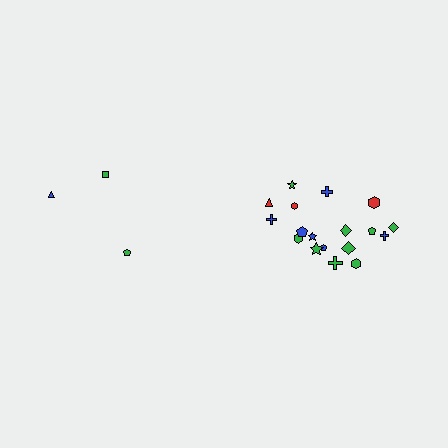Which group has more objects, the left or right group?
The right group.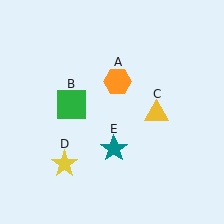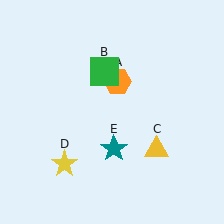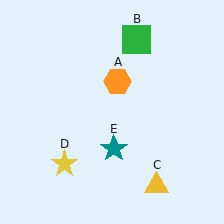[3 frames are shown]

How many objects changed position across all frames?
2 objects changed position: green square (object B), yellow triangle (object C).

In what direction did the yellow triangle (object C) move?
The yellow triangle (object C) moved down.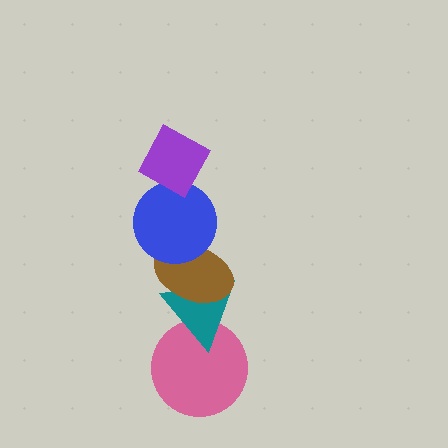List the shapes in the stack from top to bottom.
From top to bottom: the purple diamond, the blue circle, the brown ellipse, the teal triangle, the pink circle.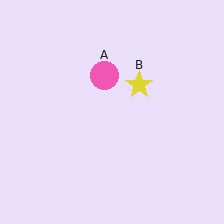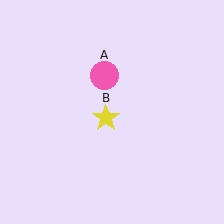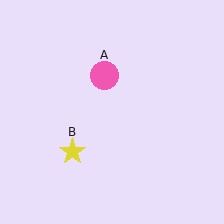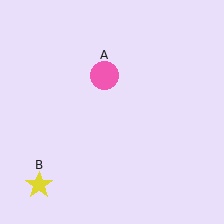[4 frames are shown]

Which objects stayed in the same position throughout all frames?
Pink circle (object A) remained stationary.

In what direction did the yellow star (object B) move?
The yellow star (object B) moved down and to the left.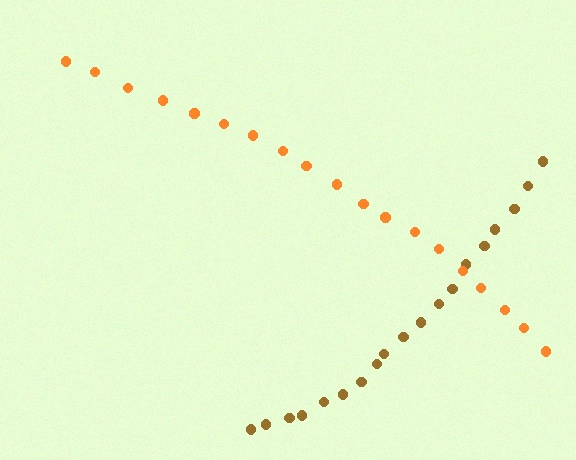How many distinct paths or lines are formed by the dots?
There are 2 distinct paths.